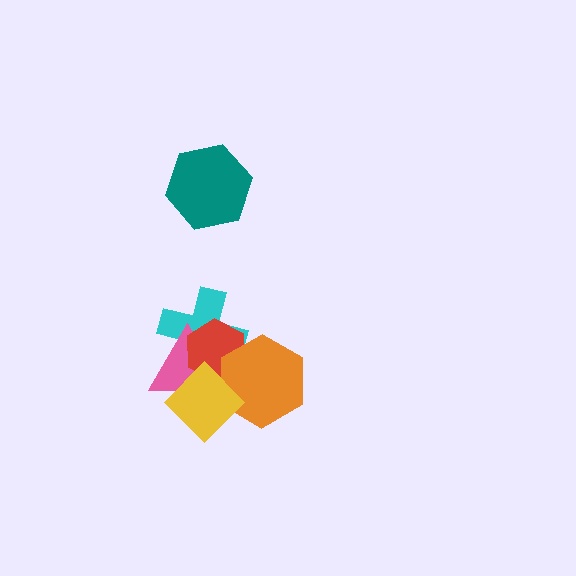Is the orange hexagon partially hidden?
Yes, it is partially covered by another shape.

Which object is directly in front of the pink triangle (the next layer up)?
The red hexagon is directly in front of the pink triangle.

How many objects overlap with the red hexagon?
4 objects overlap with the red hexagon.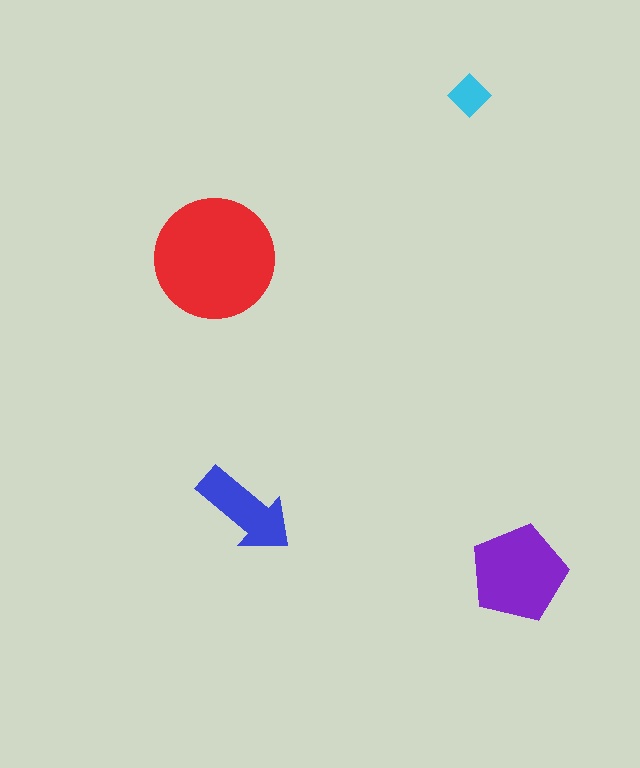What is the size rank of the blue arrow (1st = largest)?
3rd.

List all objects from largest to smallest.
The red circle, the purple pentagon, the blue arrow, the cyan diamond.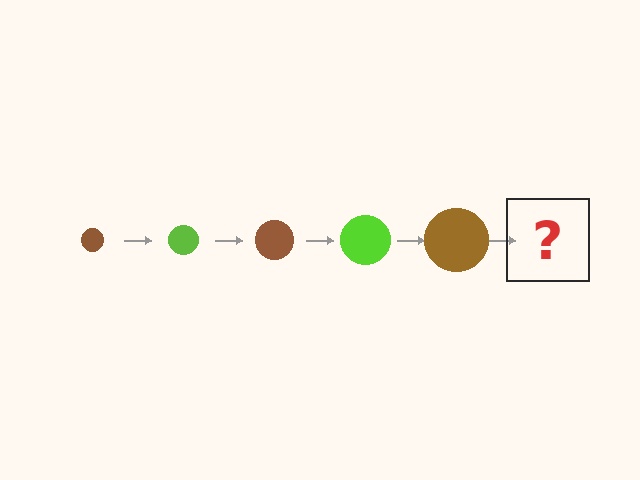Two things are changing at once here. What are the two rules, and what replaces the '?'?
The two rules are that the circle grows larger each step and the color cycles through brown and lime. The '?' should be a lime circle, larger than the previous one.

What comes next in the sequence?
The next element should be a lime circle, larger than the previous one.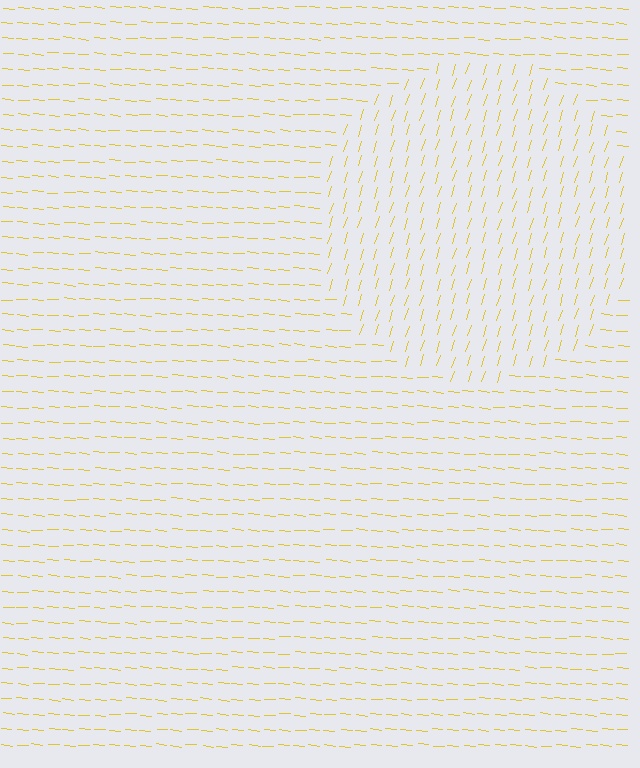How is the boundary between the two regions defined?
The boundary is defined purely by a change in line orientation (approximately 77 degrees difference). All lines are the same color and thickness.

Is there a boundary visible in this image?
Yes, there is a texture boundary formed by a change in line orientation.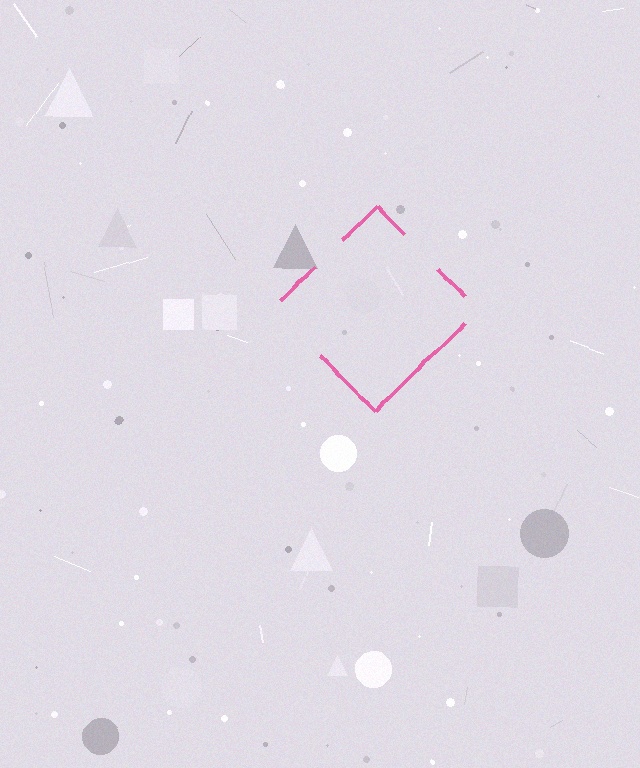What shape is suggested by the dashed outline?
The dashed outline suggests a diamond.